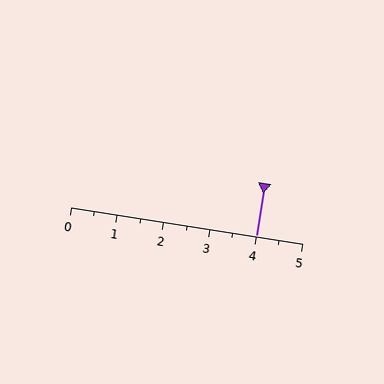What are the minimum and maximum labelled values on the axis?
The axis runs from 0 to 5.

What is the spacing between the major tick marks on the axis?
The major ticks are spaced 1 apart.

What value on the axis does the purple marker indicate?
The marker indicates approximately 4.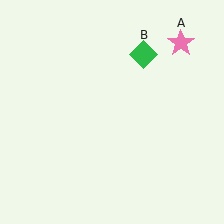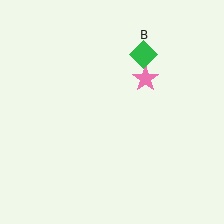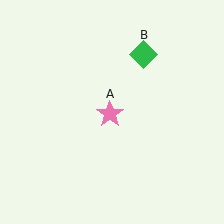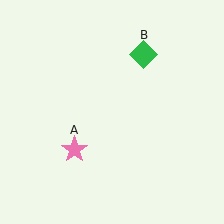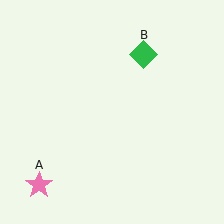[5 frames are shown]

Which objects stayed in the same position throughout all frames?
Green diamond (object B) remained stationary.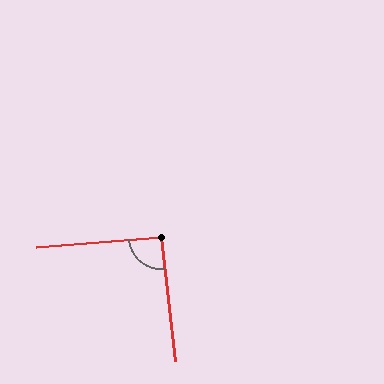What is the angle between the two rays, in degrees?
Approximately 92 degrees.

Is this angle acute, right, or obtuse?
It is approximately a right angle.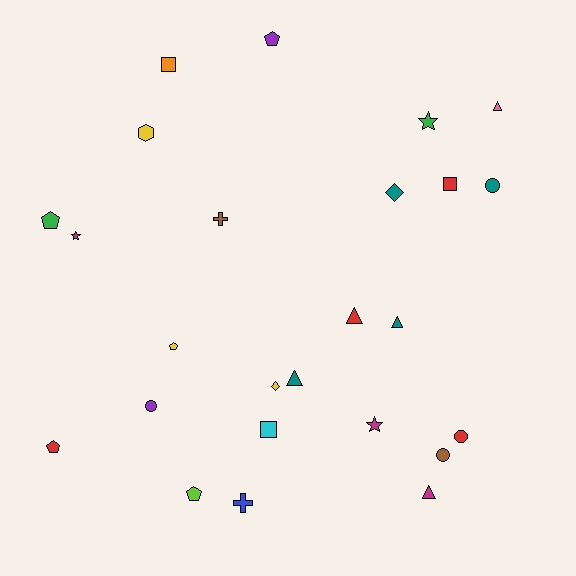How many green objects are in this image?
There are 2 green objects.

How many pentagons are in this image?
There are 5 pentagons.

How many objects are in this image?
There are 25 objects.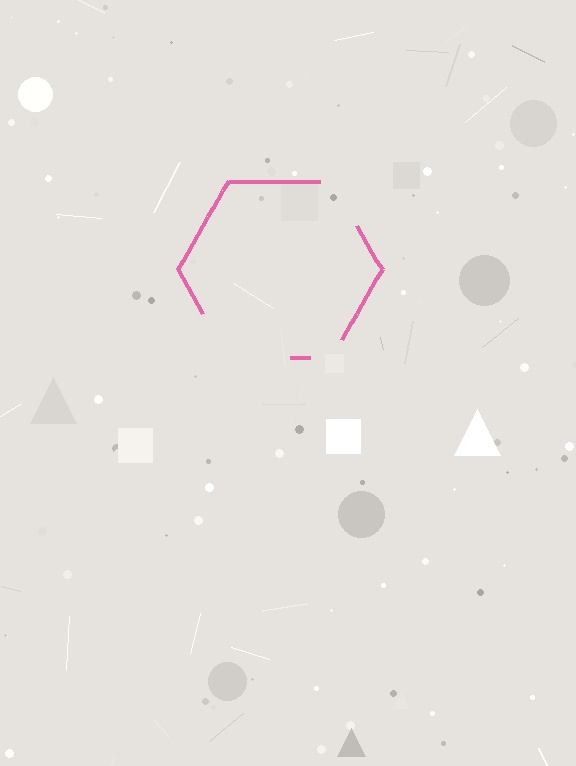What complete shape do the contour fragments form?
The contour fragments form a hexagon.